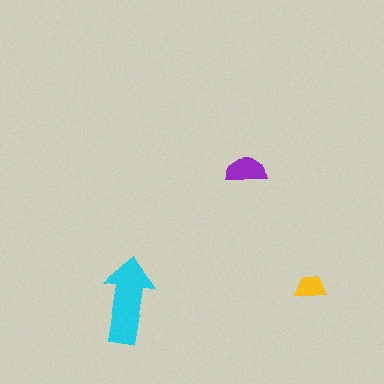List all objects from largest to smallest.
The cyan arrow, the purple semicircle, the yellow trapezoid.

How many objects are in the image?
There are 3 objects in the image.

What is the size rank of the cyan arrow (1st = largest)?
1st.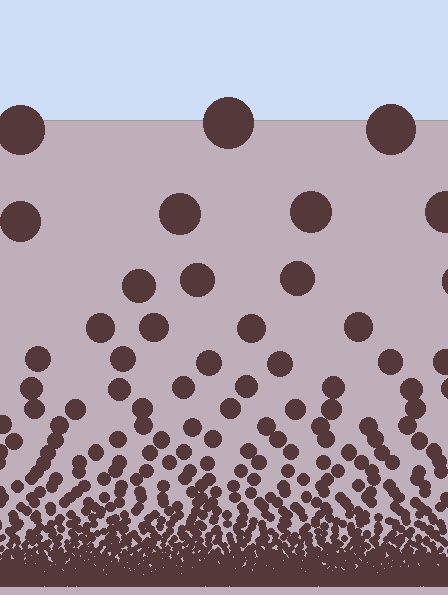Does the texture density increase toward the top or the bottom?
Density increases toward the bottom.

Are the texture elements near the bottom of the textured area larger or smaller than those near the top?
Smaller. The gradient is inverted — elements near the bottom are smaller and denser.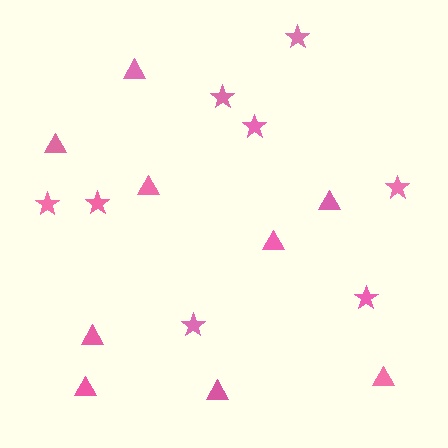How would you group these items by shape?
There are 2 groups: one group of triangles (9) and one group of stars (8).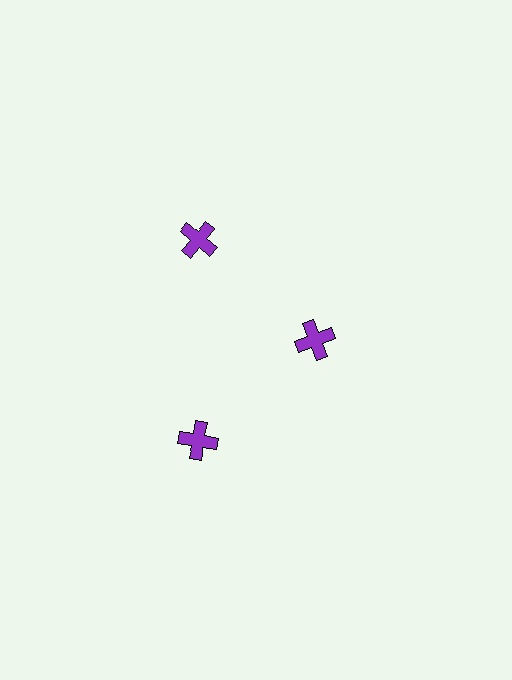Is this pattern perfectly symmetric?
No. The 3 purple crosses are arranged in a ring, but one element near the 3 o'clock position is pulled inward toward the center, breaking the 3-fold rotational symmetry.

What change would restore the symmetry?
The symmetry would be restored by moving it outward, back onto the ring so that all 3 crosses sit at equal angles and equal distance from the center.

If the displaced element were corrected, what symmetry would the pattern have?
It would have 3-fold rotational symmetry — the pattern would map onto itself every 120 degrees.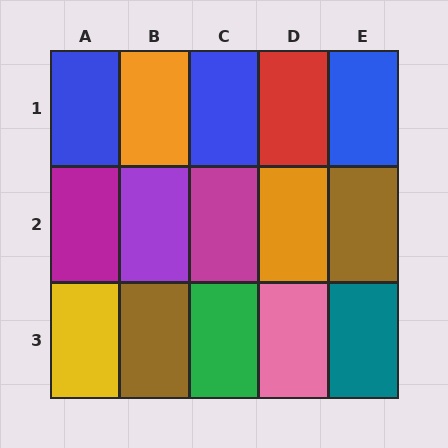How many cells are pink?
1 cell is pink.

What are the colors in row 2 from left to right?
Magenta, purple, magenta, orange, brown.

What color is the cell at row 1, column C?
Blue.